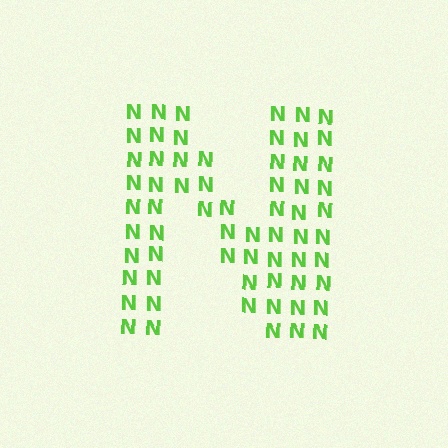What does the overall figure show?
The overall figure shows the letter N.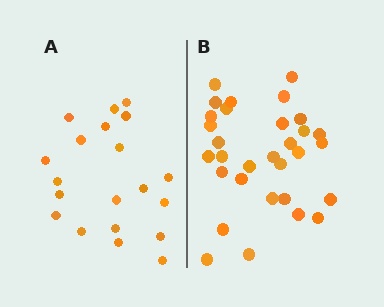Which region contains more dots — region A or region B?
Region B (the right region) has more dots.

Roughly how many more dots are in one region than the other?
Region B has roughly 12 or so more dots than region A.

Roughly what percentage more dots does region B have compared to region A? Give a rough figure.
About 55% more.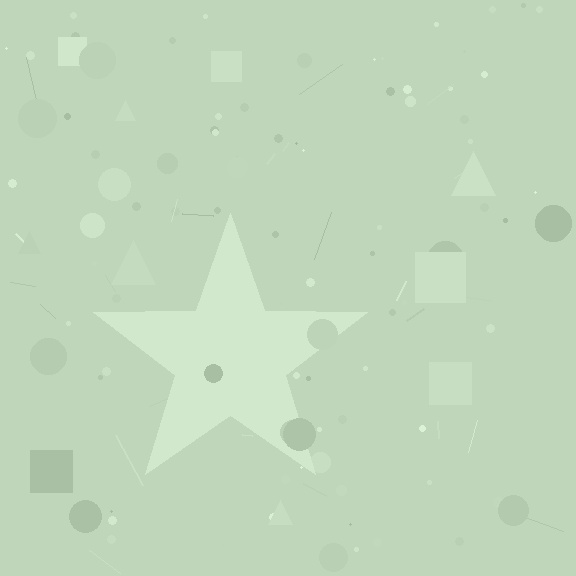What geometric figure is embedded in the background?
A star is embedded in the background.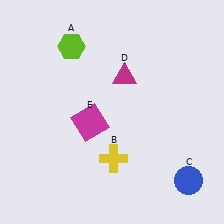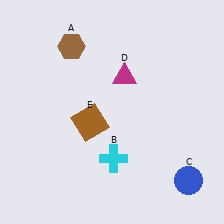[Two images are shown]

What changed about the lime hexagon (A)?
In Image 1, A is lime. In Image 2, it changed to brown.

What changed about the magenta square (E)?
In Image 1, E is magenta. In Image 2, it changed to brown.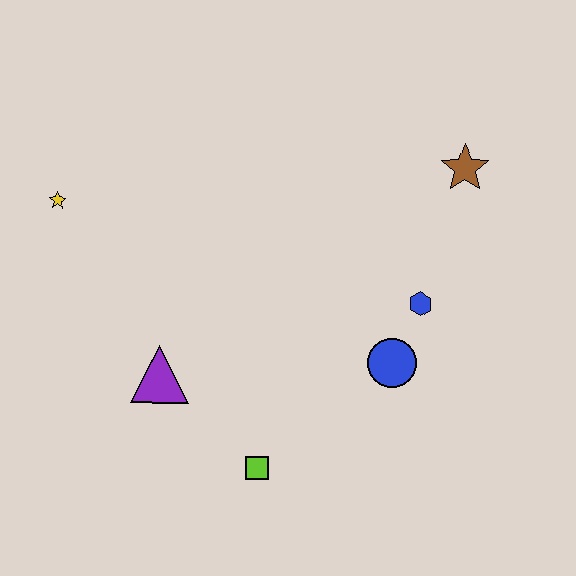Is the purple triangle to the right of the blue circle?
No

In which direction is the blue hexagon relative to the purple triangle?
The blue hexagon is to the right of the purple triangle.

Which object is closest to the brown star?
The blue hexagon is closest to the brown star.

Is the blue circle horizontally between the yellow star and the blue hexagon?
Yes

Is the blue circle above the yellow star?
No